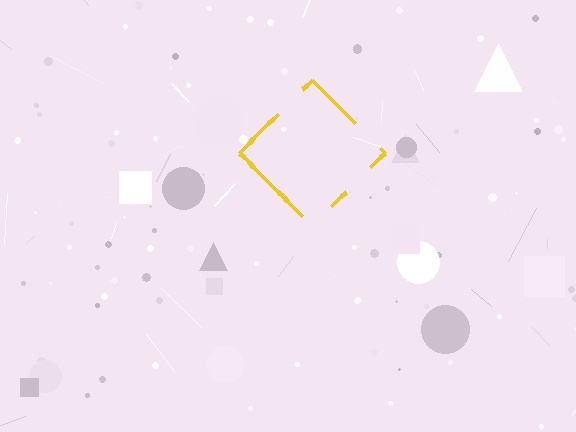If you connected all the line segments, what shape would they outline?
They would outline a diamond.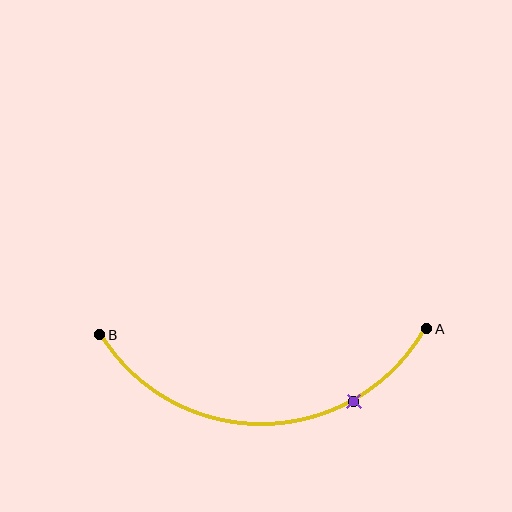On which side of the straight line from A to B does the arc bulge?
The arc bulges below the straight line connecting A and B.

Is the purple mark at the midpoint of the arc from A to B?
No. The purple mark lies on the arc but is closer to endpoint A. The arc midpoint would be at the point on the curve equidistant along the arc from both A and B.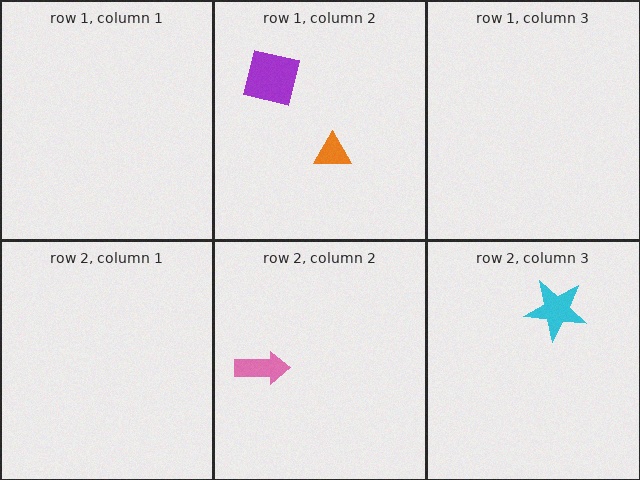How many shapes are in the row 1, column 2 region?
2.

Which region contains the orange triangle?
The row 1, column 2 region.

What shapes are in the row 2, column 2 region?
The pink arrow.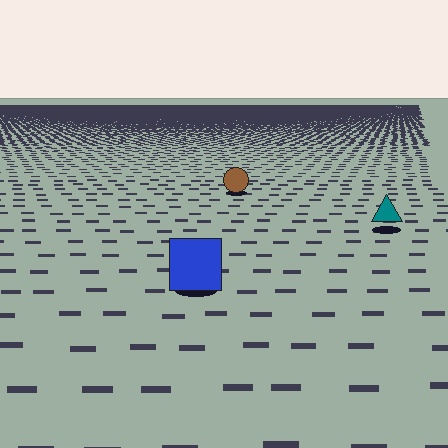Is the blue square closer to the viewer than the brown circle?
Yes. The blue square is closer — you can tell from the texture gradient: the ground texture is coarser near it.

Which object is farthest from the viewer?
The brown circle is farthest from the viewer. It appears smaller and the ground texture around it is denser.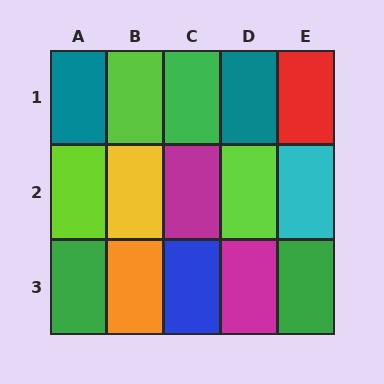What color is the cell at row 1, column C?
Green.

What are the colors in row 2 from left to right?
Lime, yellow, magenta, lime, cyan.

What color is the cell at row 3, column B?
Orange.